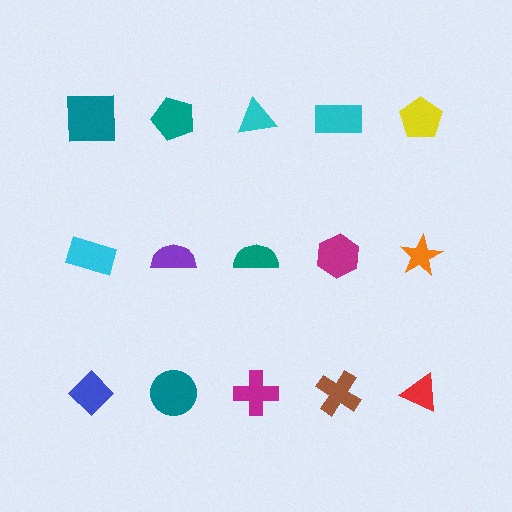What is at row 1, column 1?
A teal square.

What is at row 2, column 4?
A magenta hexagon.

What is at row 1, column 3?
A cyan triangle.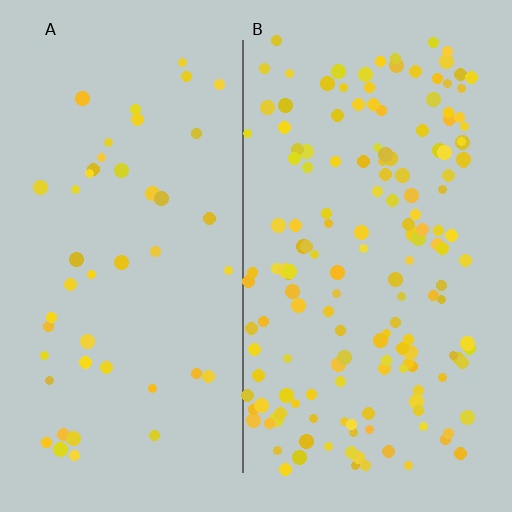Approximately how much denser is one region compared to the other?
Approximately 3.4× — region B over region A.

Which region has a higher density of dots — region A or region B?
B (the right).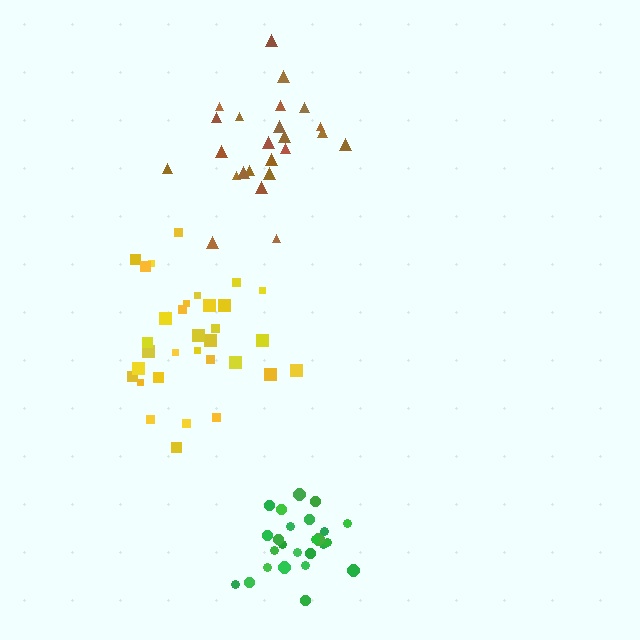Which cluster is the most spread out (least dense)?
Brown.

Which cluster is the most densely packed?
Green.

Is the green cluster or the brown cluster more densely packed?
Green.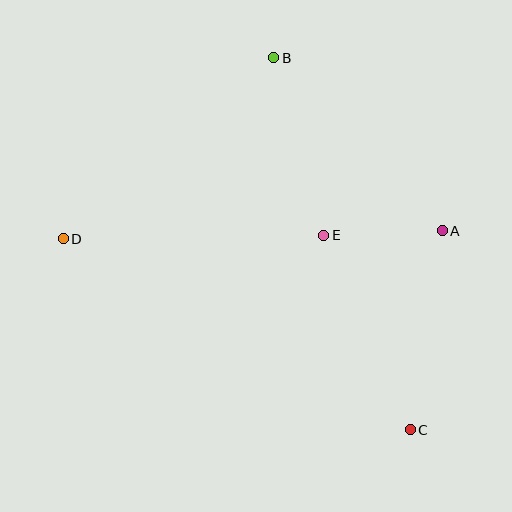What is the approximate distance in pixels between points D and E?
The distance between D and E is approximately 261 pixels.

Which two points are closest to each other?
Points A and E are closest to each other.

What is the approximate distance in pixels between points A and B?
The distance between A and B is approximately 241 pixels.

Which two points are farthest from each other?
Points B and C are farthest from each other.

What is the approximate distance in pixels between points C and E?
The distance between C and E is approximately 213 pixels.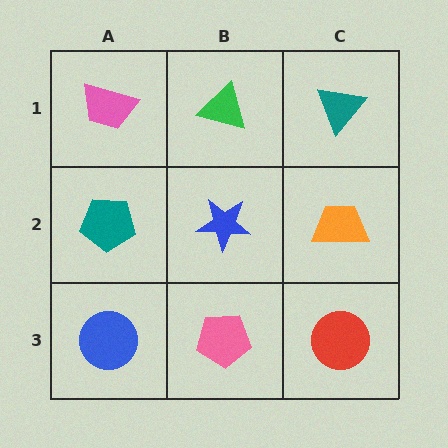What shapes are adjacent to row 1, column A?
A teal pentagon (row 2, column A), a green triangle (row 1, column B).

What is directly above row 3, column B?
A blue star.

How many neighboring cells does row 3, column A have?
2.